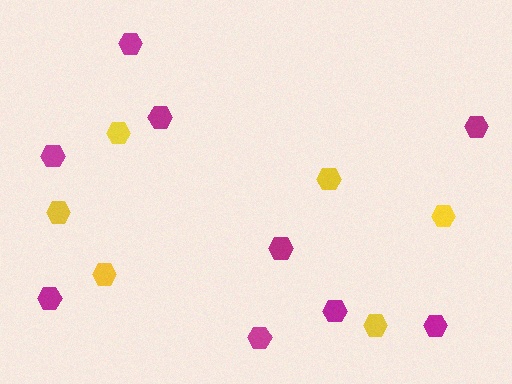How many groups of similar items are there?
There are 2 groups: one group of yellow hexagons (6) and one group of magenta hexagons (9).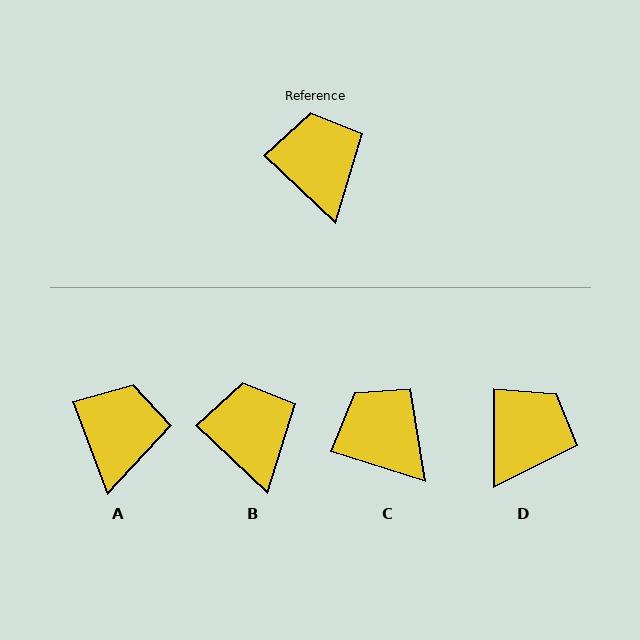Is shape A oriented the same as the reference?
No, it is off by about 26 degrees.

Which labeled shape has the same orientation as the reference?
B.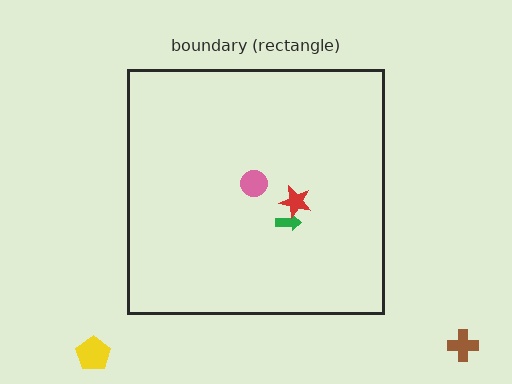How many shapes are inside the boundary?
3 inside, 2 outside.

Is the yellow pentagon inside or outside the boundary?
Outside.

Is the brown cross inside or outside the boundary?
Outside.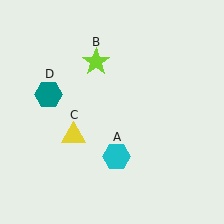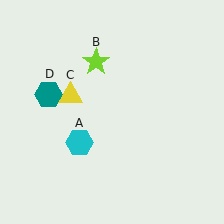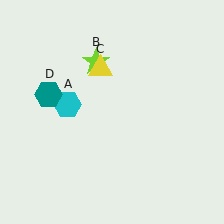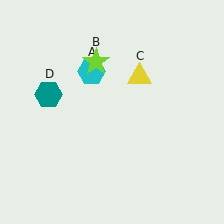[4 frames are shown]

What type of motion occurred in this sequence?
The cyan hexagon (object A), yellow triangle (object C) rotated clockwise around the center of the scene.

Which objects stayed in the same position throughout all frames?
Lime star (object B) and teal hexagon (object D) remained stationary.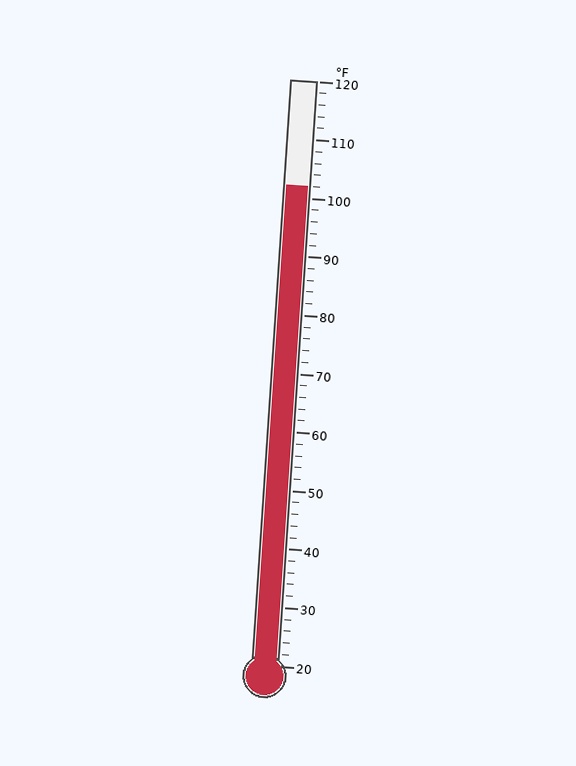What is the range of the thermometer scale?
The thermometer scale ranges from 20°F to 120°F.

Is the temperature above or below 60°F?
The temperature is above 60°F.